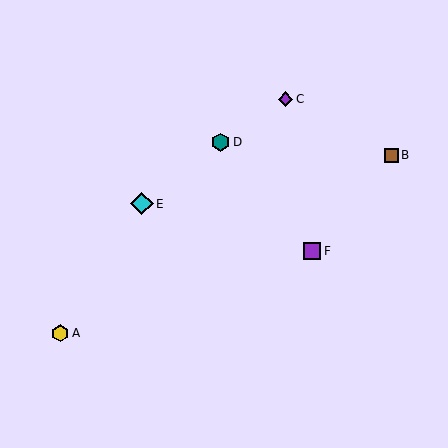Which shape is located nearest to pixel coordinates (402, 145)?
The brown square (labeled B) at (391, 155) is nearest to that location.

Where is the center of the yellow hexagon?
The center of the yellow hexagon is at (60, 333).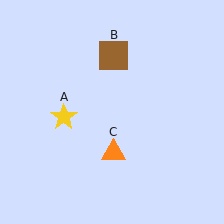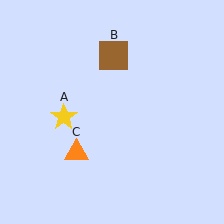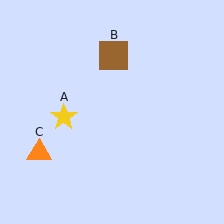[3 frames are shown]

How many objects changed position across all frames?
1 object changed position: orange triangle (object C).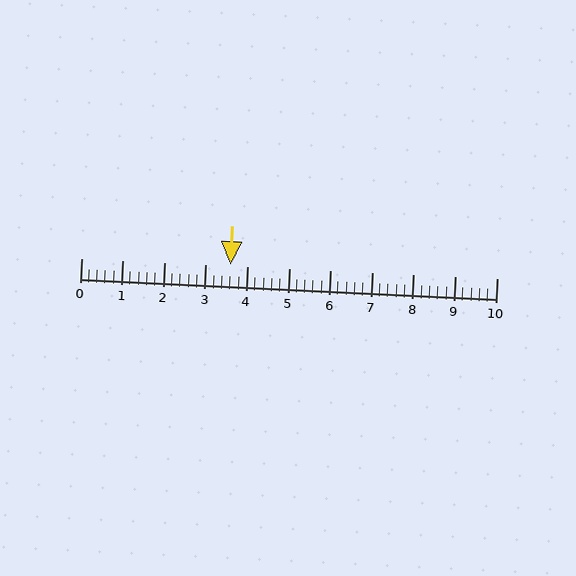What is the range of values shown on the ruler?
The ruler shows values from 0 to 10.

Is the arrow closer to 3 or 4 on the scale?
The arrow is closer to 4.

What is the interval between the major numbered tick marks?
The major tick marks are spaced 1 units apart.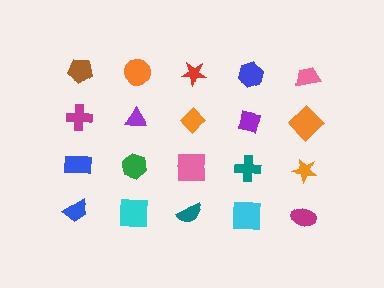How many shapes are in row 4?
5 shapes.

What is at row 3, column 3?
A pink square.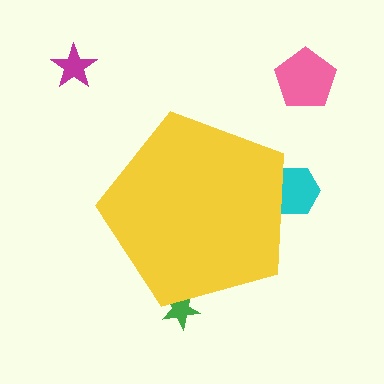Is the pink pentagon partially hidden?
No, the pink pentagon is fully visible.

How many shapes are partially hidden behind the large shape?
2 shapes are partially hidden.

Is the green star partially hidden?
Yes, the green star is partially hidden behind the yellow pentagon.